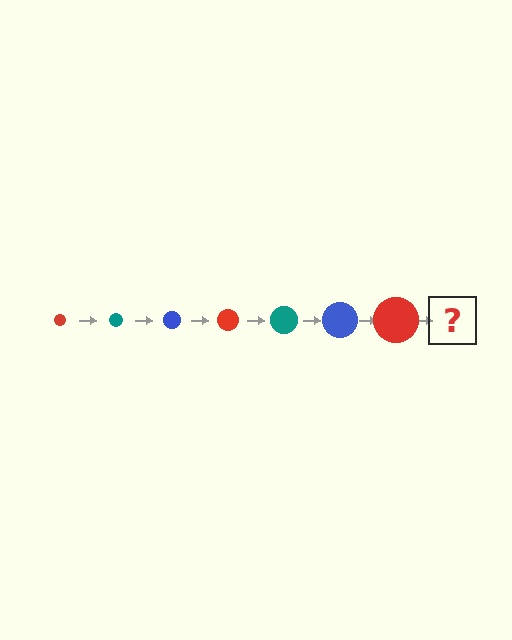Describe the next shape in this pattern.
It should be a teal circle, larger than the previous one.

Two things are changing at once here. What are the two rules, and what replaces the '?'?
The two rules are that the circle grows larger each step and the color cycles through red, teal, and blue. The '?' should be a teal circle, larger than the previous one.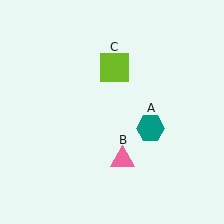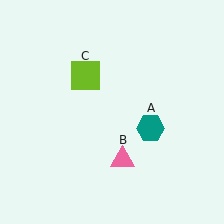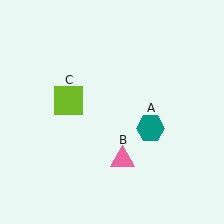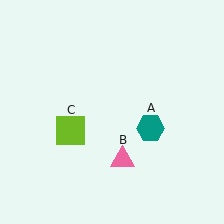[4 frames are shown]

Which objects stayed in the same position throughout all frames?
Teal hexagon (object A) and pink triangle (object B) remained stationary.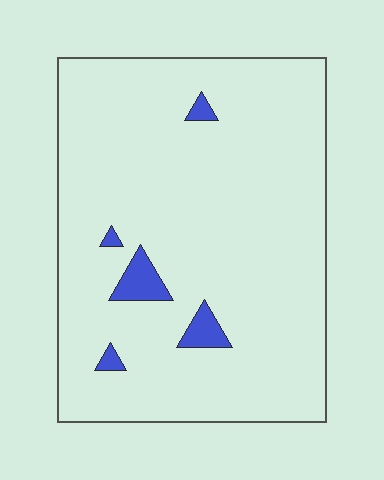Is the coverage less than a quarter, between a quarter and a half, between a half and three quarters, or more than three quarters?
Less than a quarter.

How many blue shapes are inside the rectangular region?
5.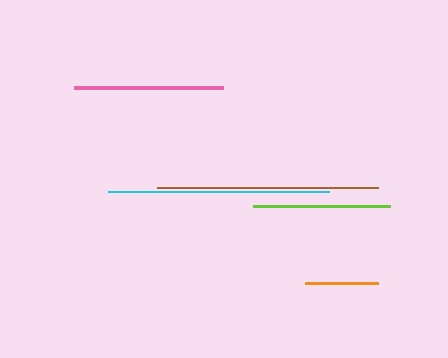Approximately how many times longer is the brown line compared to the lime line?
The brown line is approximately 1.6 times the length of the lime line.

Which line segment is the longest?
The brown line is the longest at approximately 221 pixels.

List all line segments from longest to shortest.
From longest to shortest: brown, cyan, pink, lime, orange.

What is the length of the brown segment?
The brown segment is approximately 221 pixels long.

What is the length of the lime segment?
The lime segment is approximately 137 pixels long.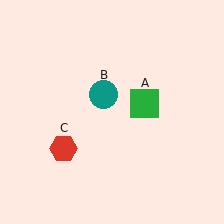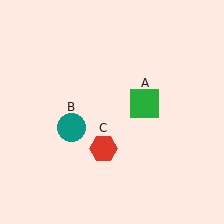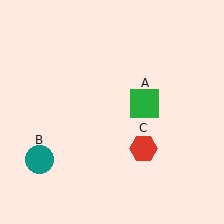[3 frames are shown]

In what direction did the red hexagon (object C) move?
The red hexagon (object C) moved right.